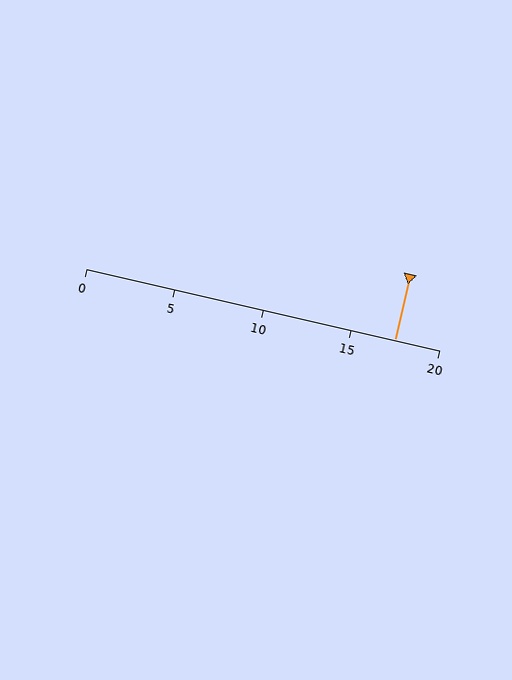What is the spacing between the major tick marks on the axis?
The major ticks are spaced 5 apart.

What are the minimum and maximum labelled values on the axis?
The axis runs from 0 to 20.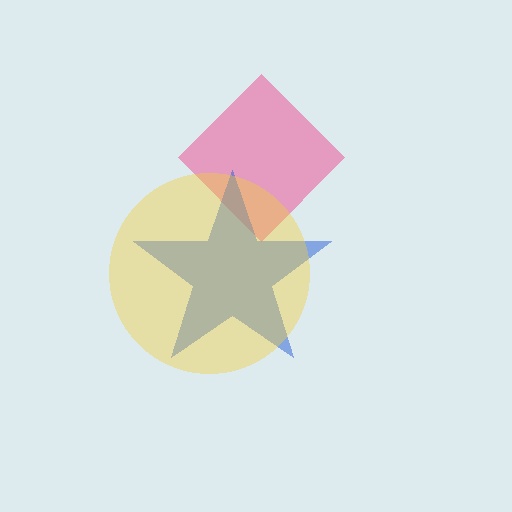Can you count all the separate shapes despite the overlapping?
Yes, there are 3 separate shapes.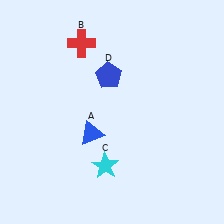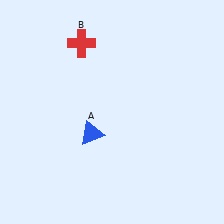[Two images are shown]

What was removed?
The blue pentagon (D), the cyan star (C) were removed in Image 2.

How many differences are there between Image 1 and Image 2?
There are 2 differences between the two images.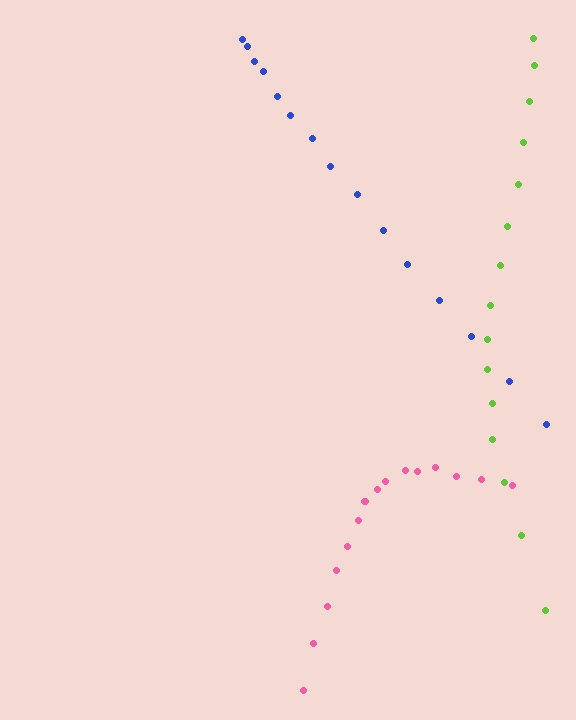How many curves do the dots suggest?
There are 3 distinct paths.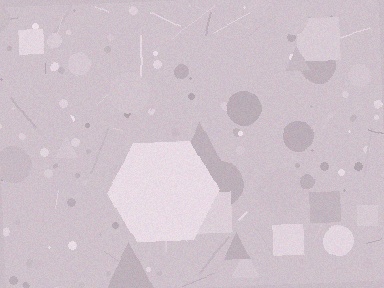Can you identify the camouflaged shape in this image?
The camouflaged shape is a hexagon.